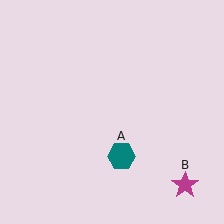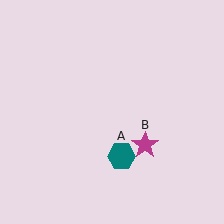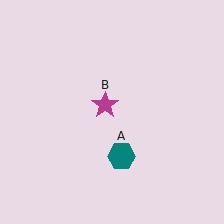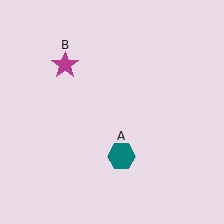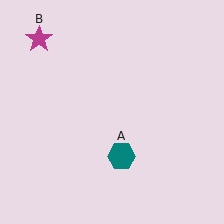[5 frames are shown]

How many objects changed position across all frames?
1 object changed position: magenta star (object B).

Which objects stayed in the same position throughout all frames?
Teal hexagon (object A) remained stationary.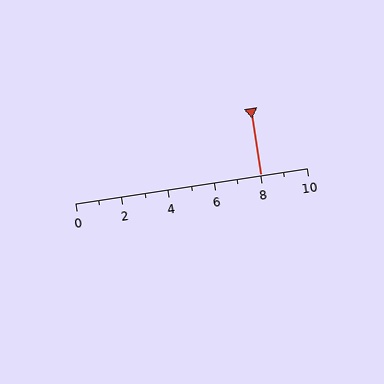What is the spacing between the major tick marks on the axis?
The major ticks are spaced 2 apart.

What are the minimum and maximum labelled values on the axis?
The axis runs from 0 to 10.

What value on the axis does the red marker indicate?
The marker indicates approximately 8.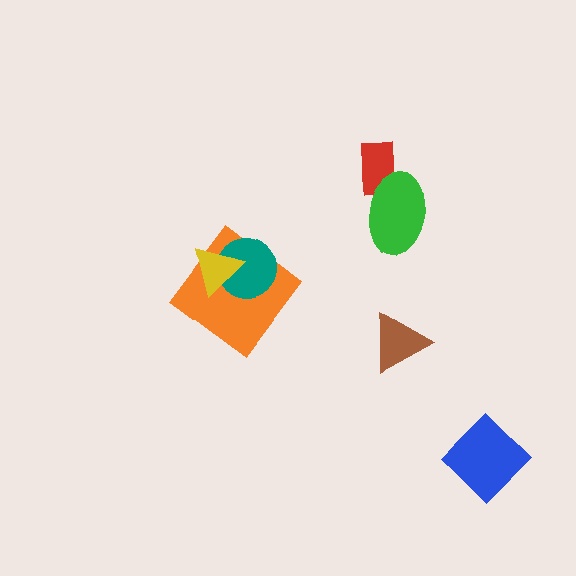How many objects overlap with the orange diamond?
2 objects overlap with the orange diamond.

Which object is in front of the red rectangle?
The green ellipse is in front of the red rectangle.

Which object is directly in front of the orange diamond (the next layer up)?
The teal circle is directly in front of the orange diamond.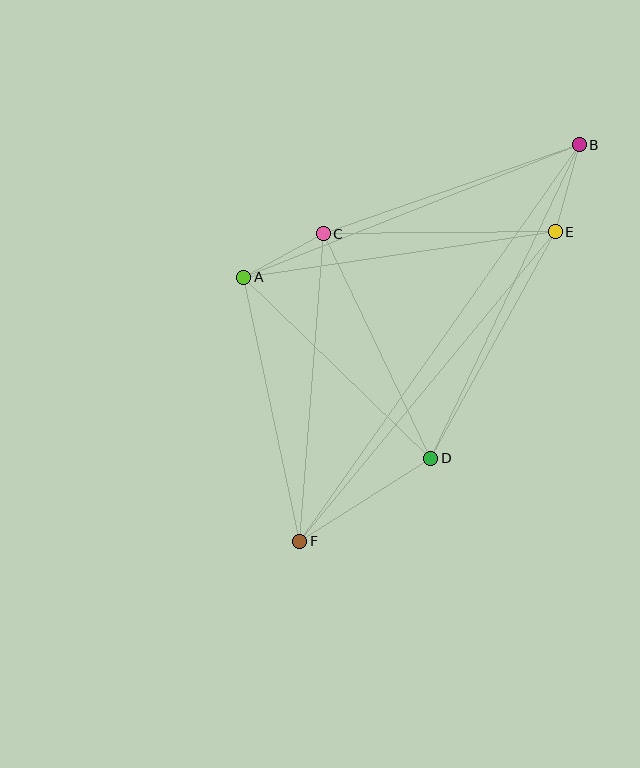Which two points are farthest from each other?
Points B and F are farthest from each other.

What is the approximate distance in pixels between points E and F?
The distance between E and F is approximately 401 pixels.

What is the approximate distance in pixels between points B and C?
The distance between B and C is approximately 271 pixels.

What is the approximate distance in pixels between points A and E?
The distance between A and E is approximately 315 pixels.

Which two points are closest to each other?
Points B and E are closest to each other.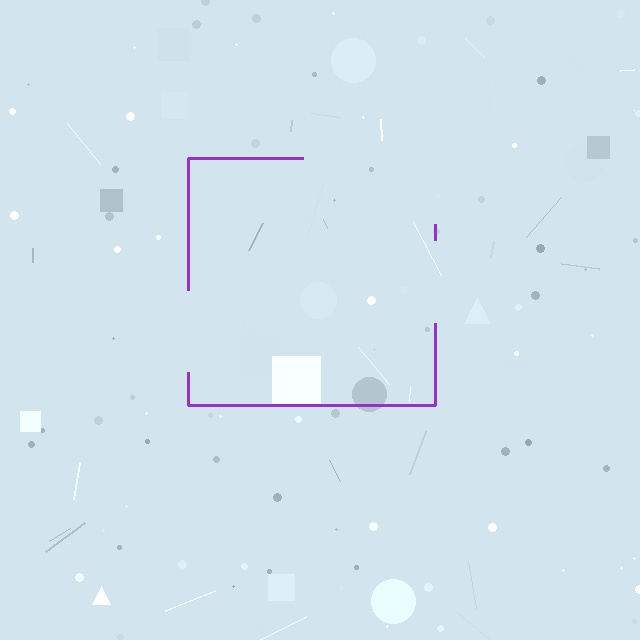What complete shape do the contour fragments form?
The contour fragments form a square.